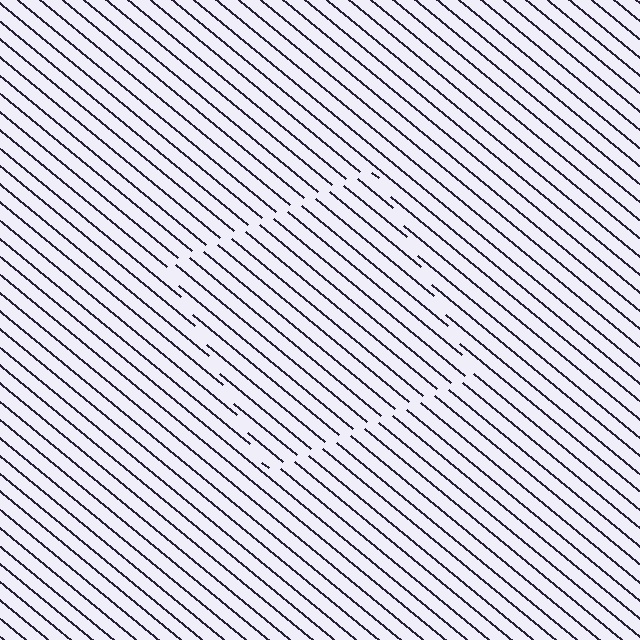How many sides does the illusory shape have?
4 sides — the line-ends trace a square.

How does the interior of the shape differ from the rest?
The interior of the shape contains the same grating, shifted by half a period — the contour is defined by the phase discontinuity where line-ends from the inner and outer gratings abut.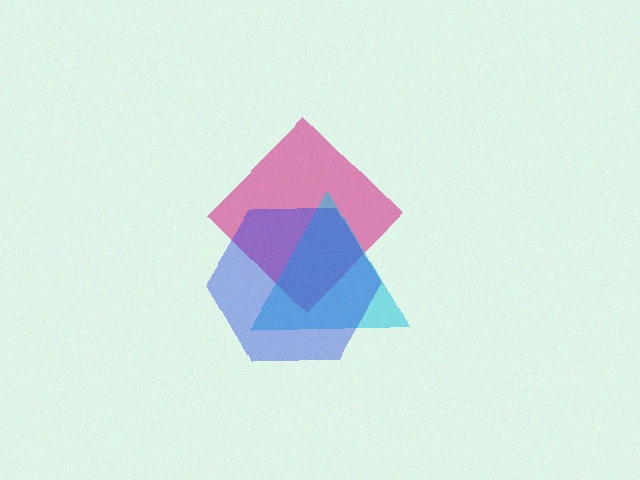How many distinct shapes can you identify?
There are 3 distinct shapes: a magenta diamond, a cyan triangle, a blue hexagon.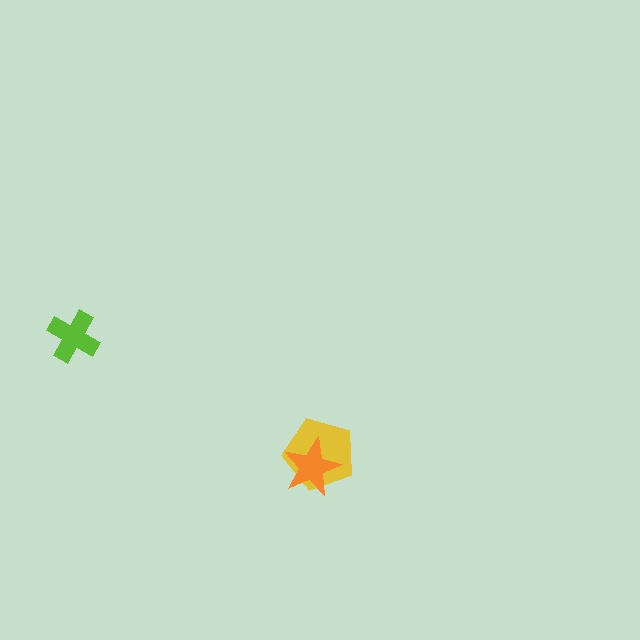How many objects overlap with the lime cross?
0 objects overlap with the lime cross.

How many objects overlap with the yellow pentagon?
1 object overlaps with the yellow pentagon.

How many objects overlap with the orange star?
1 object overlaps with the orange star.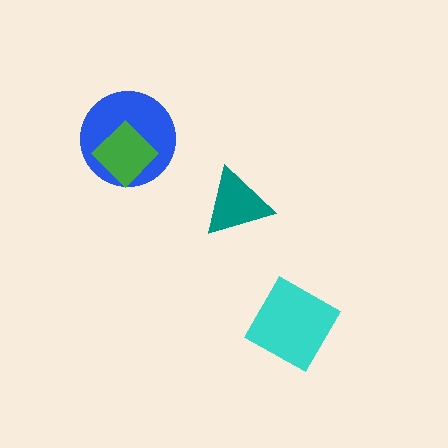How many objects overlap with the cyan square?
0 objects overlap with the cyan square.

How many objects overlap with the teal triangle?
0 objects overlap with the teal triangle.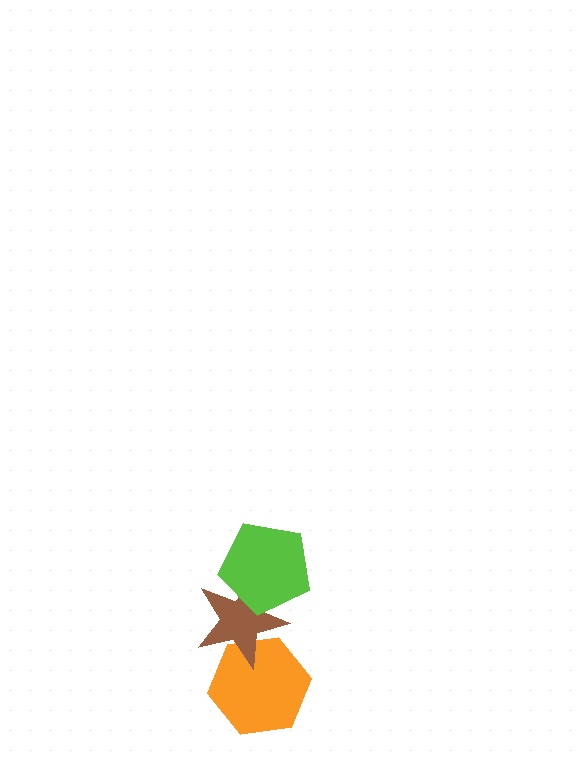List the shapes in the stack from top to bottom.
From top to bottom: the lime pentagon, the brown star, the orange hexagon.